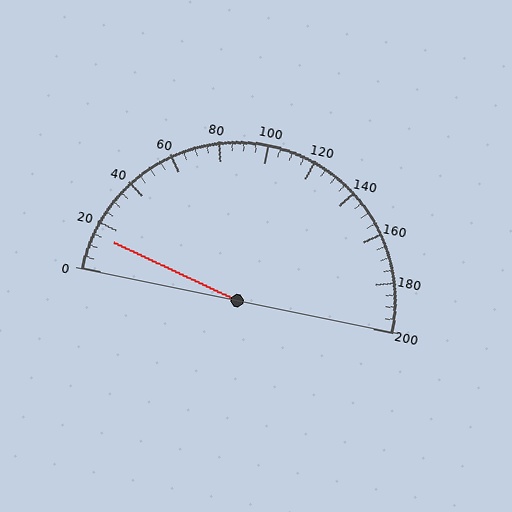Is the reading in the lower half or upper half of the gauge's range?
The reading is in the lower half of the range (0 to 200).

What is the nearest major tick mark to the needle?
The nearest major tick mark is 20.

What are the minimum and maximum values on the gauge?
The gauge ranges from 0 to 200.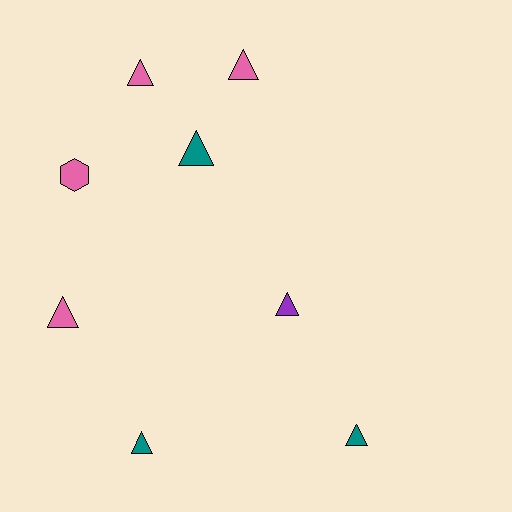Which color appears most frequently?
Pink, with 4 objects.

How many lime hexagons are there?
There are no lime hexagons.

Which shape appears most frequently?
Triangle, with 7 objects.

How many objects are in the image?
There are 8 objects.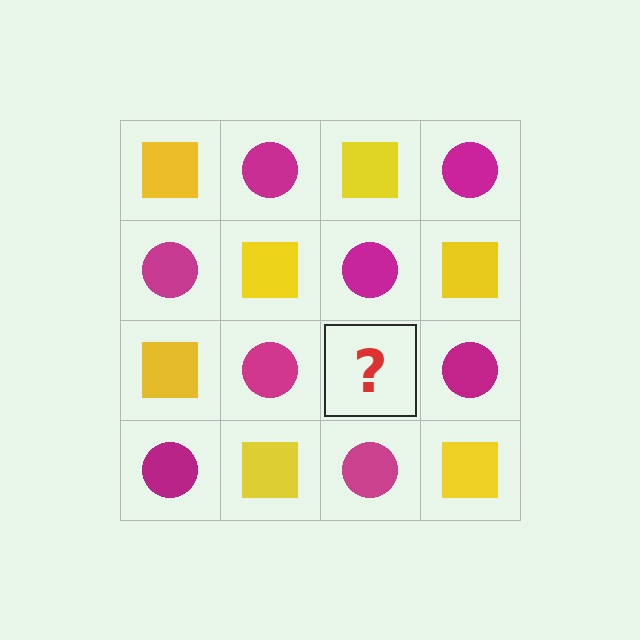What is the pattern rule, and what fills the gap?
The rule is that it alternates yellow square and magenta circle in a checkerboard pattern. The gap should be filled with a yellow square.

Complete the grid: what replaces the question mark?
The question mark should be replaced with a yellow square.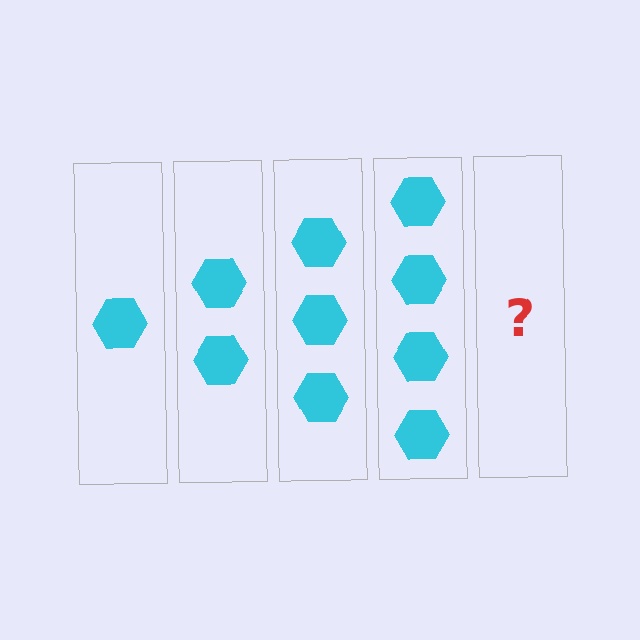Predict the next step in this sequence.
The next step is 5 hexagons.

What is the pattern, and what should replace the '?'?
The pattern is that each step adds one more hexagon. The '?' should be 5 hexagons.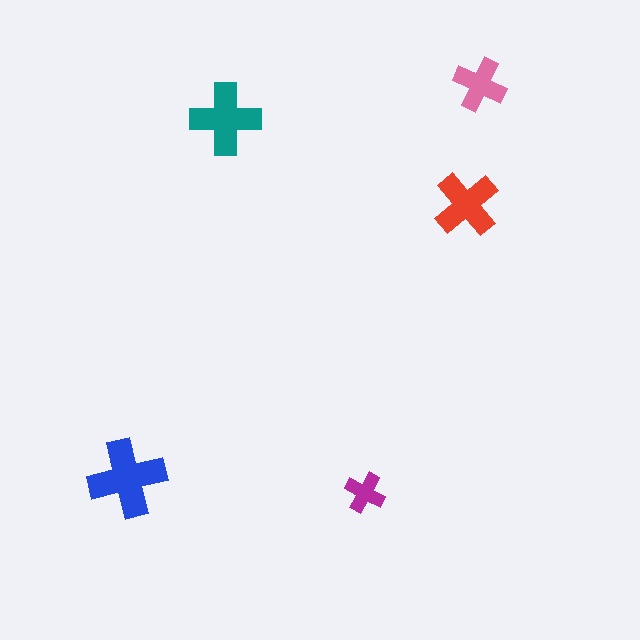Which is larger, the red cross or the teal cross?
The teal one.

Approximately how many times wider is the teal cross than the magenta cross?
About 2 times wider.